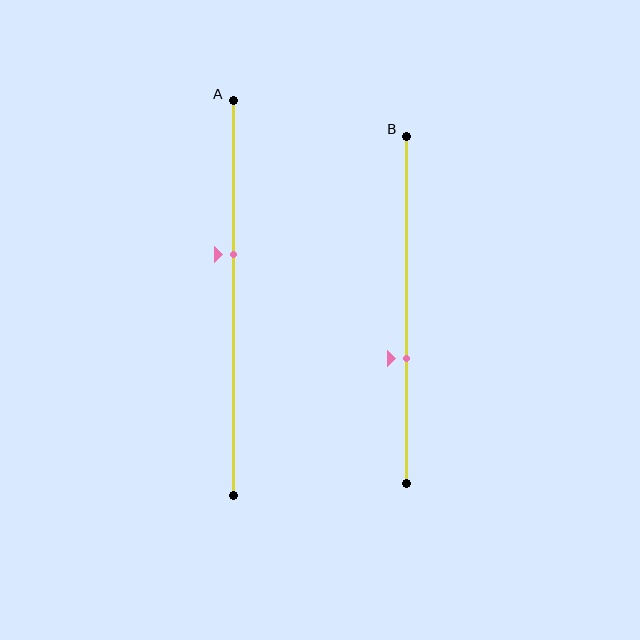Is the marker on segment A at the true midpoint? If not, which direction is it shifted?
No, the marker on segment A is shifted upward by about 11% of the segment length.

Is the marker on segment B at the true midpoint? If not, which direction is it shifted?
No, the marker on segment B is shifted downward by about 14% of the segment length.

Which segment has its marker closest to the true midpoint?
Segment A has its marker closest to the true midpoint.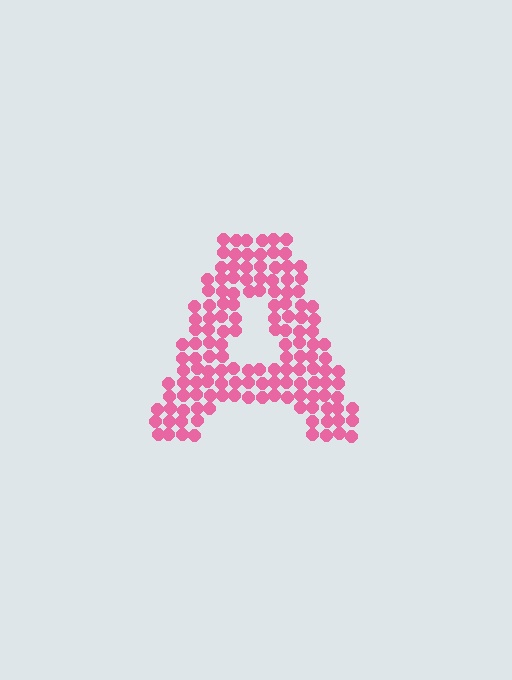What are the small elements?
The small elements are circles.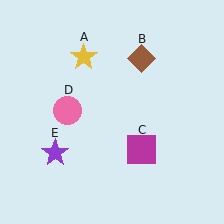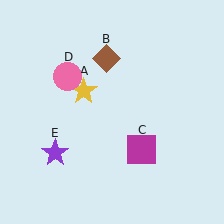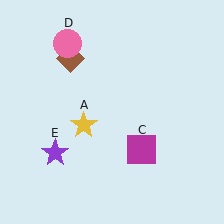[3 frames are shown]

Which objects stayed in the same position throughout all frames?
Magenta square (object C) and purple star (object E) remained stationary.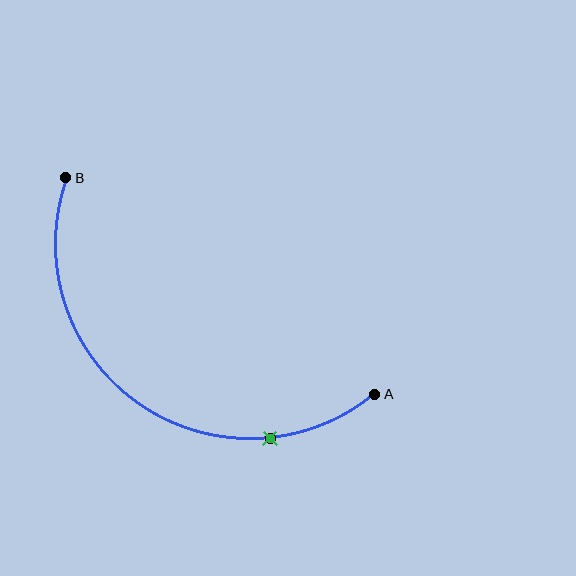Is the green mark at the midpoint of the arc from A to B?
No. The green mark lies on the arc but is closer to endpoint A. The arc midpoint would be at the point on the curve equidistant along the arc from both A and B.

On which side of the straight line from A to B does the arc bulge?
The arc bulges below and to the left of the straight line connecting A and B.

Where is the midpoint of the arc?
The arc midpoint is the point on the curve farthest from the straight line joining A and B. It sits below and to the left of that line.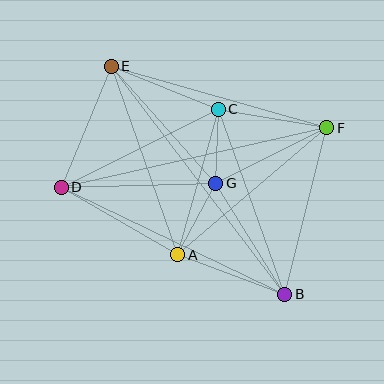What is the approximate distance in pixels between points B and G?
The distance between B and G is approximately 131 pixels.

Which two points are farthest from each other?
Points B and E are farthest from each other.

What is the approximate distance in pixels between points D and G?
The distance between D and G is approximately 155 pixels.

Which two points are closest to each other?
Points C and G are closest to each other.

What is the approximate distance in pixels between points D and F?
The distance between D and F is approximately 272 pixels.